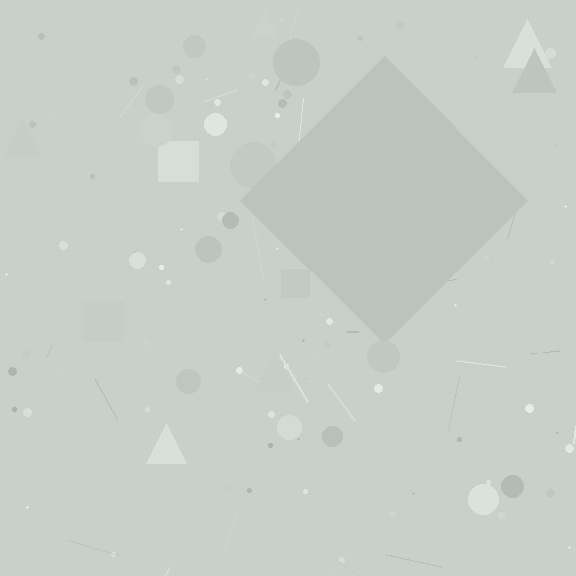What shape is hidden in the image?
A diamond is hidden in the image.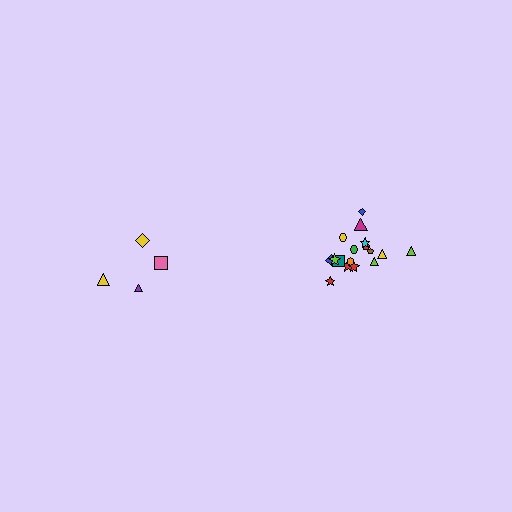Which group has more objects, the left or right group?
The right group.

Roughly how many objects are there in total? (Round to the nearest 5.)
Roughly 20 objects in total.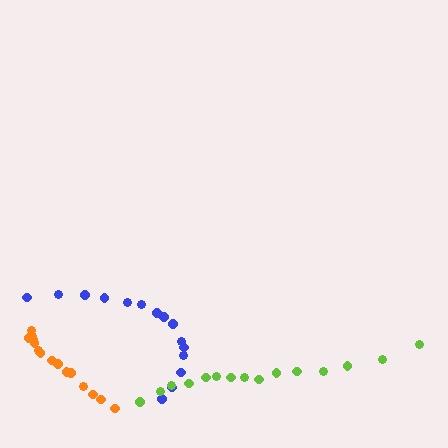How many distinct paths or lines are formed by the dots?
There are 3 distinct paths.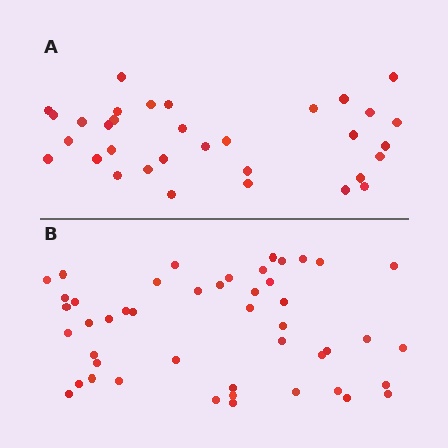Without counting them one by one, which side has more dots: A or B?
Region B (the bottom region) has more dots.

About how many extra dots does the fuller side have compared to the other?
Region B has approximately 15 more dots than region A.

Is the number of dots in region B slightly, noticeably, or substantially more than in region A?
Region B has noticeably more, but not dramatically so. The ratio is roughly 1.4 to 1.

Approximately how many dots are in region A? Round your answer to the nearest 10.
About 30 dots. (The exact count is 33, which rounds to 30.)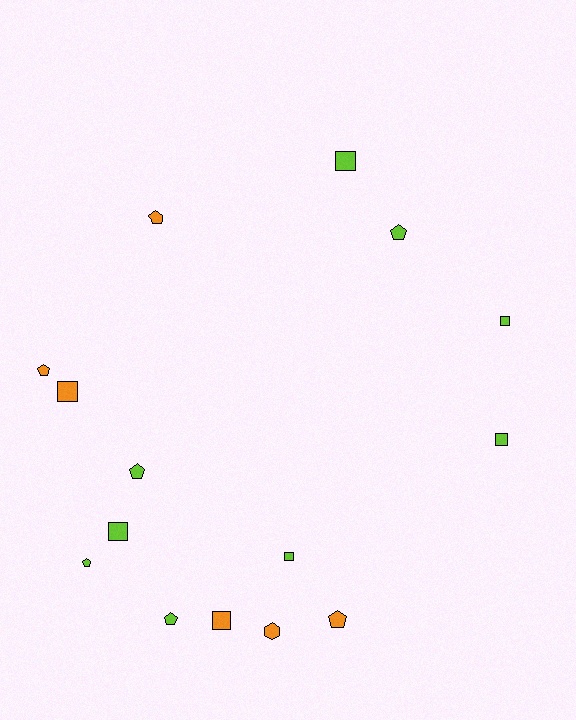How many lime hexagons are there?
There are no lime hexagons.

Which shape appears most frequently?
Square, with 7 objects.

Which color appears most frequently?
Lime, with 9 objects.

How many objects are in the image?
There are 15 objects.